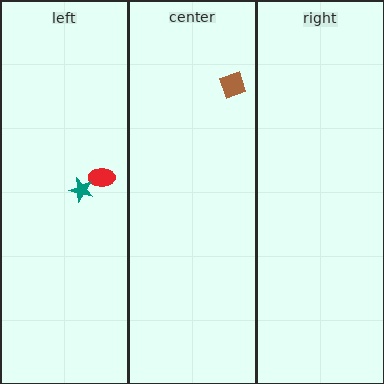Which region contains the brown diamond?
The center region.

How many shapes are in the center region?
1.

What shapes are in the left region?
The red ellipse, the teal star.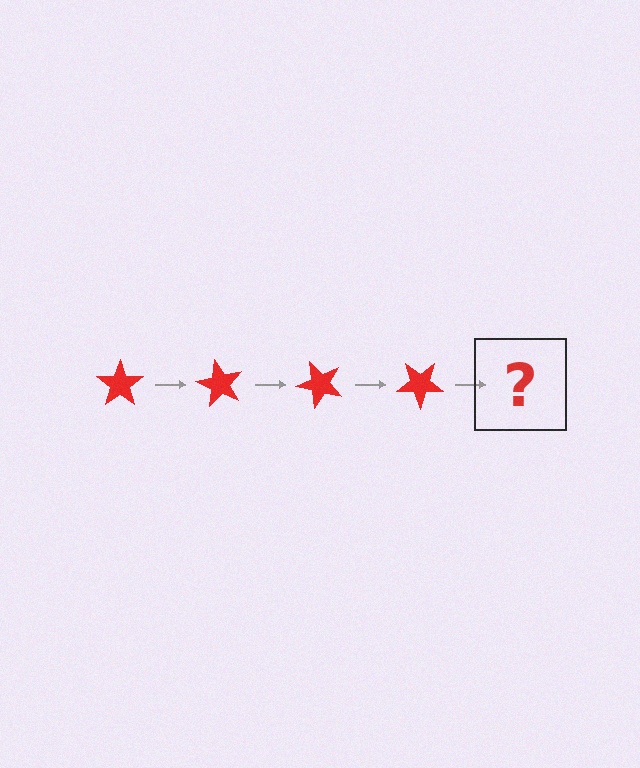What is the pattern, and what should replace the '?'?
The pattern is that the star rotates 60 degrees each step. The '?' should be a red star rotated 240 degrees.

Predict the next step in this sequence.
The next step is a red star rotated 240 degrees.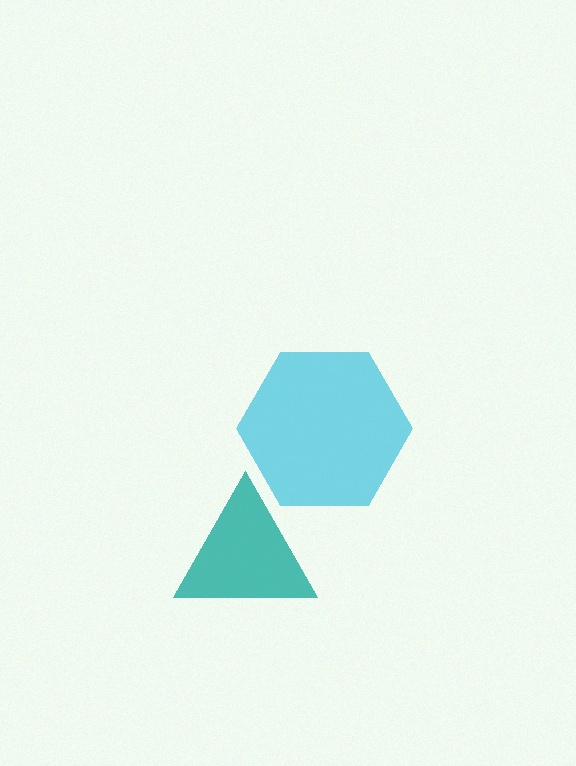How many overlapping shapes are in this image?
There are 2 overlapping shapes in the image.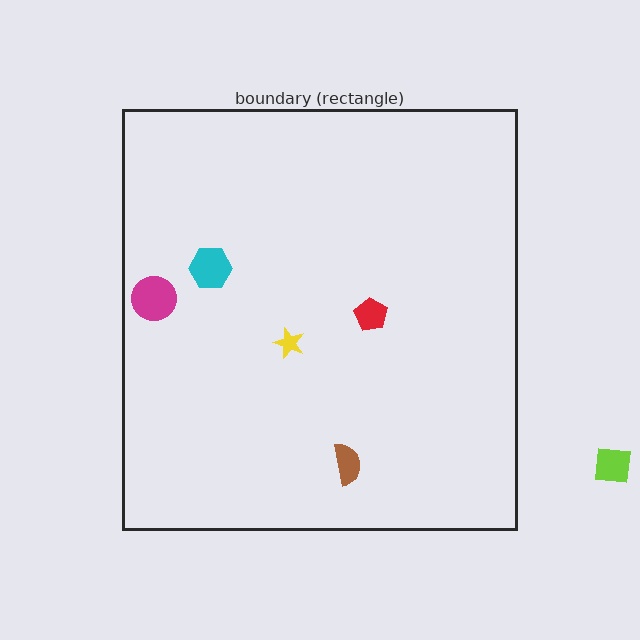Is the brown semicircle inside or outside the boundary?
Inside.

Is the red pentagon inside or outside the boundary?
Inside.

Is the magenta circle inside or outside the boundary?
Inside.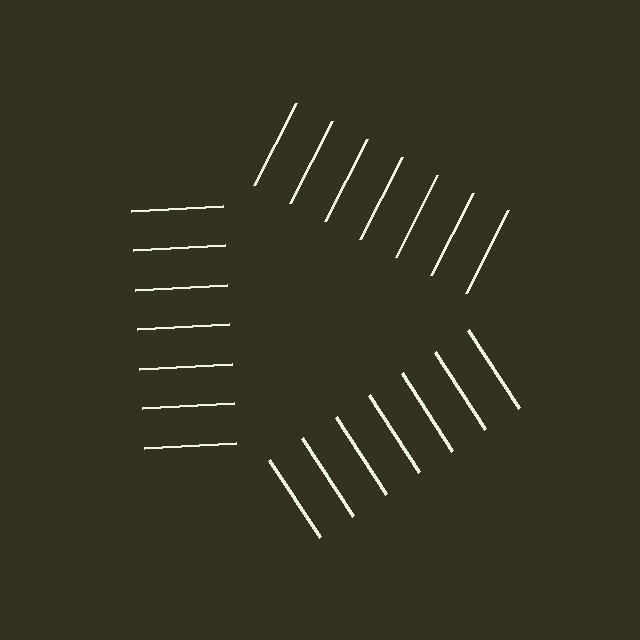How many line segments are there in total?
21 — 7 along each of the 3 edges.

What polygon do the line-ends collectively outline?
An illusory triangle — the line segments terminate on its edges but no continuous stroke is drawn.